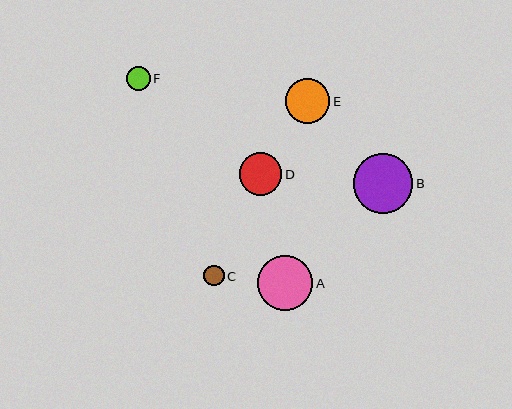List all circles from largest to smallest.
From largest to smallest: B, A, E, D, F, C.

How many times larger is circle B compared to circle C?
Circle B is approximately 2.9 times the size of circle C.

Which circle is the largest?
Circle B is the largest with a size of approximately 59 pixels.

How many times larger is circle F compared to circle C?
Circle F is approximately 1.2 times the size of circle C.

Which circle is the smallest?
Circle C is the smallest with a size of approximately 21 pixels.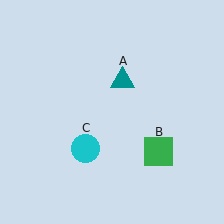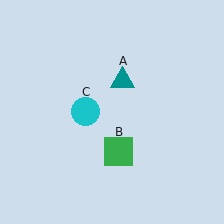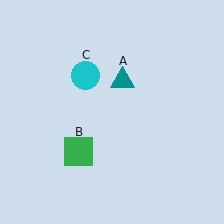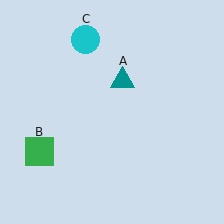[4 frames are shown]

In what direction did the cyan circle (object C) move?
The cyan circle (object C) moved up.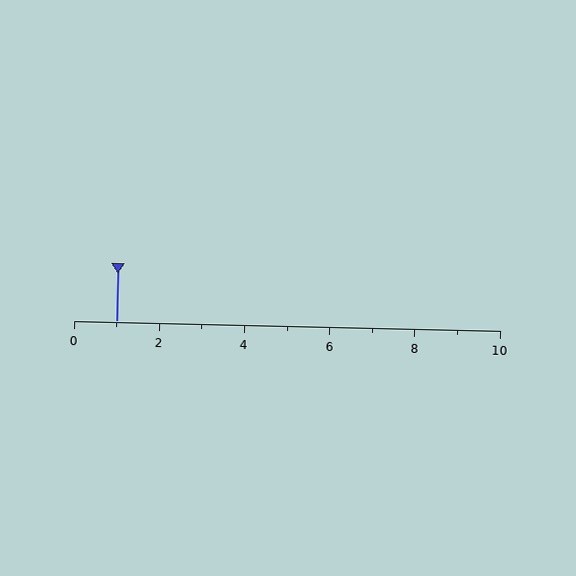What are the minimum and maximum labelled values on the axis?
The axis runs from 0 to 10.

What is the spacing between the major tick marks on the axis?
The major ticks are spaced 2 apart.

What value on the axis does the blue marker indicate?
The marker indicates approximately 1.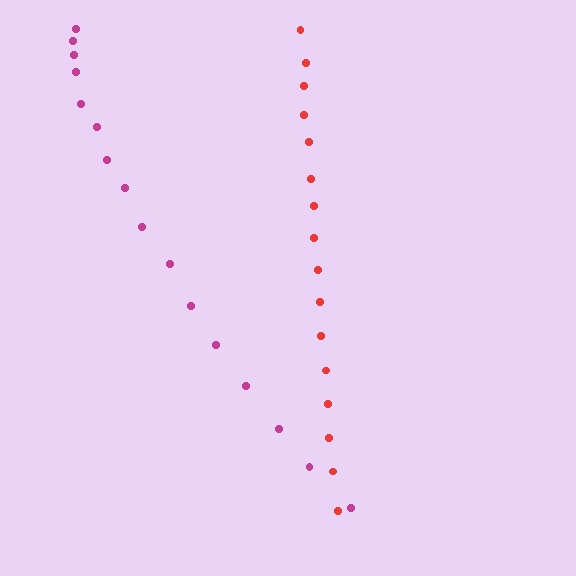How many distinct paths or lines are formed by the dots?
There are 2 distinct paths.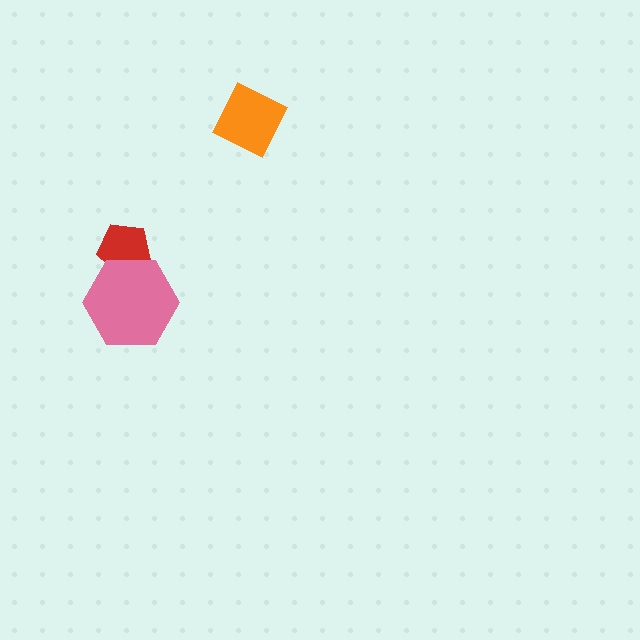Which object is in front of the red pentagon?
The pink hexagon is in front of the red pentagon.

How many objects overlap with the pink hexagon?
1 object overlaps with the pink hexagon.